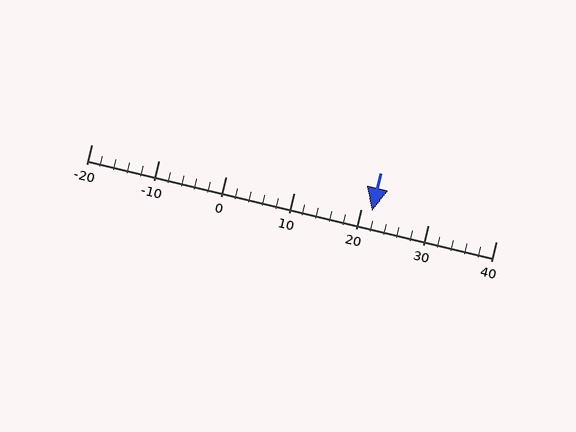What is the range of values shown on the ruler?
The ruler shows values from -20 to 40.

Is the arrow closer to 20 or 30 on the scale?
The arrow is closer to 20.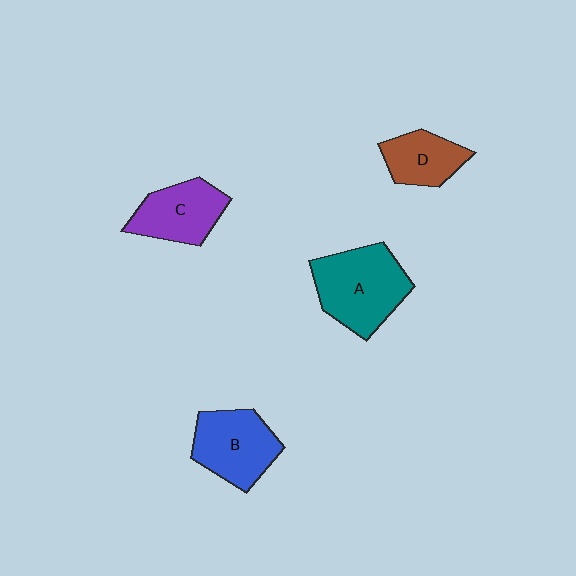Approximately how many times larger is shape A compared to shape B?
Approximately 1.2 times.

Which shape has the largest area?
Shape A (teal).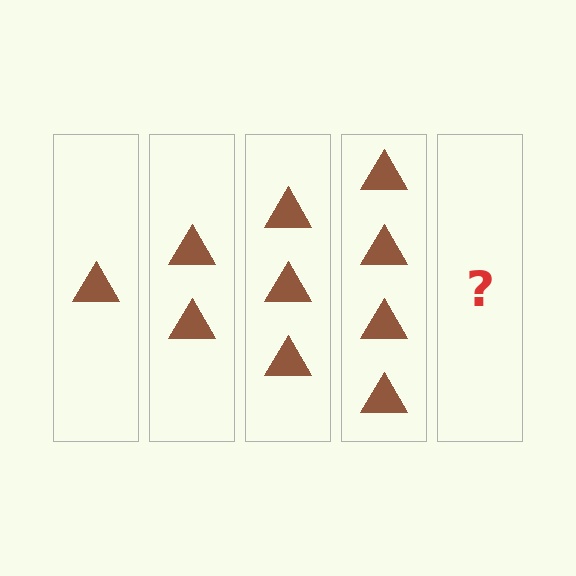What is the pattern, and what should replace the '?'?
The pattern is that each step adds one more triangle. The '?' should be 5 triangles.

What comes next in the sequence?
The next element should be 5 triangles.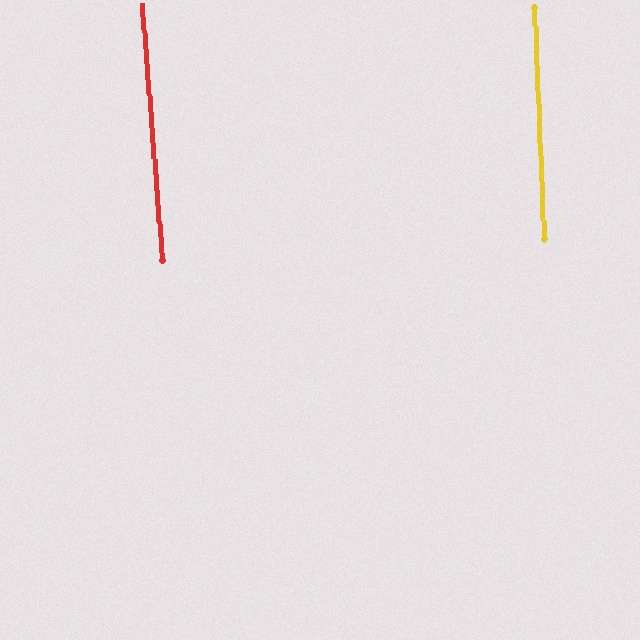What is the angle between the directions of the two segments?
Approximately 2 degrees.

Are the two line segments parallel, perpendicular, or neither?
Parallel — their directions differ by only 1.9°.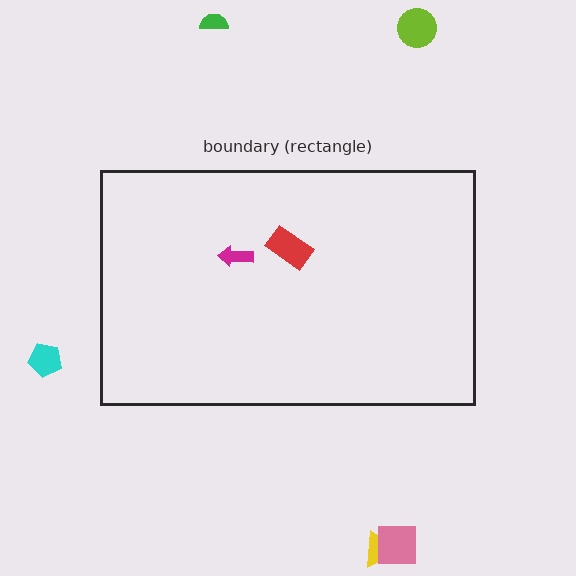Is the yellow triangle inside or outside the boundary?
Outside.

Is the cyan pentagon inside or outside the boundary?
Outside.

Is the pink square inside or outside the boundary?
Outside.